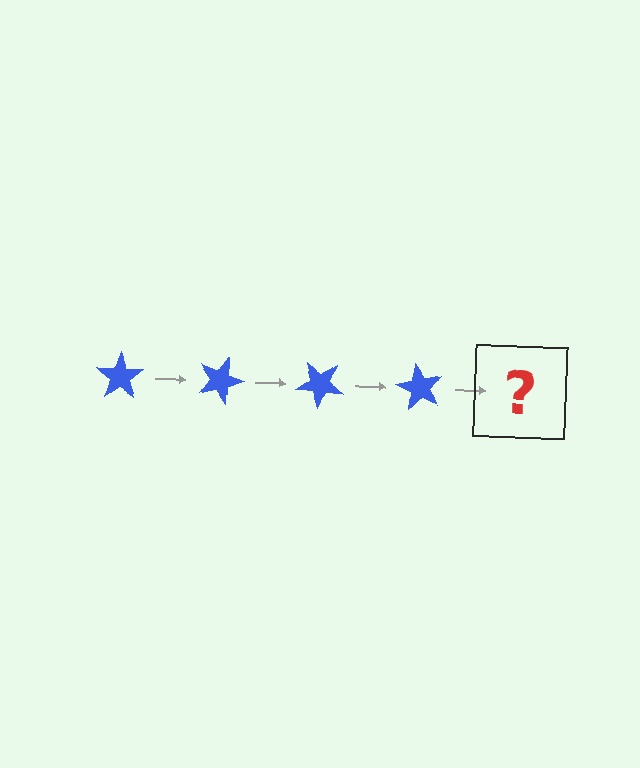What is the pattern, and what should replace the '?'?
The pattern is that the star rotates 20 degrees each step. The '?' should be a blue star rotated 80 degrees.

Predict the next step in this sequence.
The next step is a blue star rotated 80 degrees.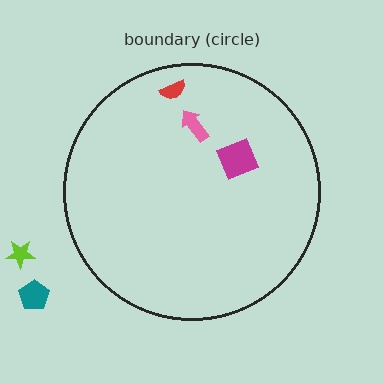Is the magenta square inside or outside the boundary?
Inside.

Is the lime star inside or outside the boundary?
Outside.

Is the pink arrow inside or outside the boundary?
Inside.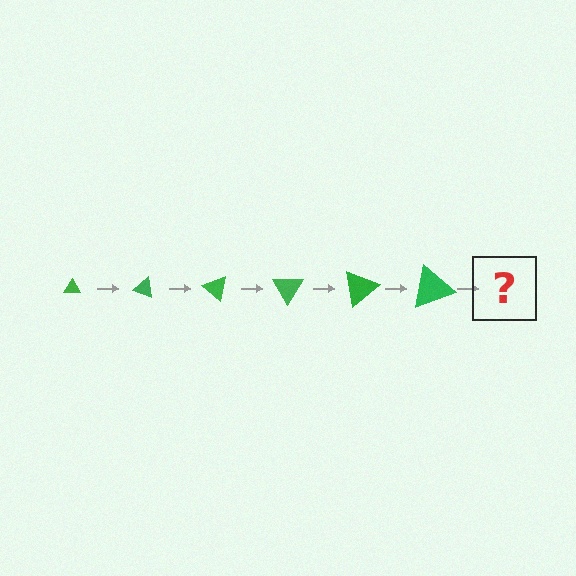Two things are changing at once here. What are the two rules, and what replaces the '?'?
The two rules are that the triangle grows larger each step and it rotates 20 degrees each step. The '?' should be a triangle, larger than the previous one and rotated 120 degrees from the start.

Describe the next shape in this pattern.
It should be a triangle, larger than the previous one and rotated 120 degrees from the start.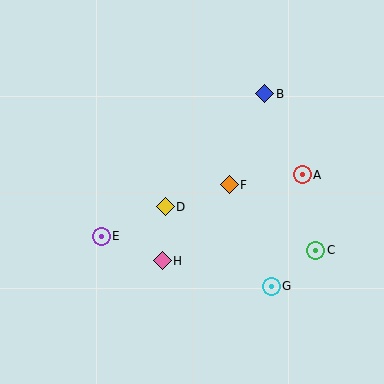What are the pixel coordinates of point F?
Point F is at (229, 185).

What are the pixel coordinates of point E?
Point E is at (101, 236).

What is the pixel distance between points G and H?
The distance between G and H is 112 pixels.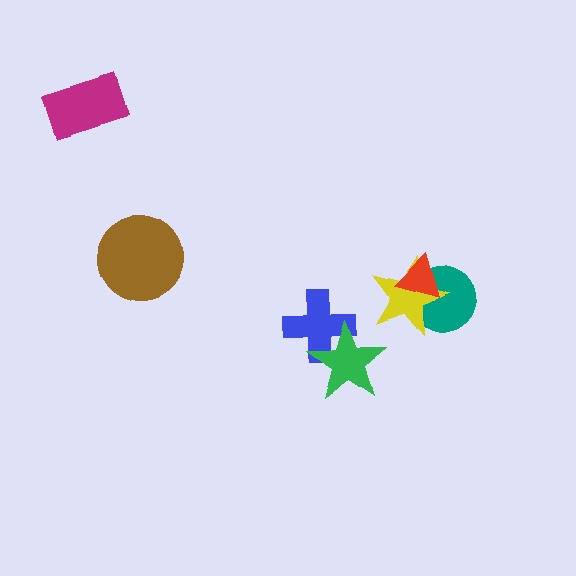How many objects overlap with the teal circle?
2 objects overlap with the teal circle.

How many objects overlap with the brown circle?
0 objects overlap with the brown circle.